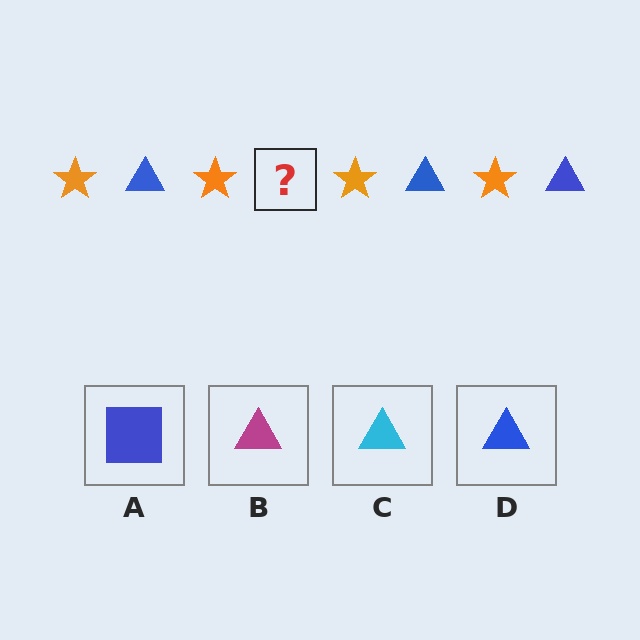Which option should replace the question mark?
Option D.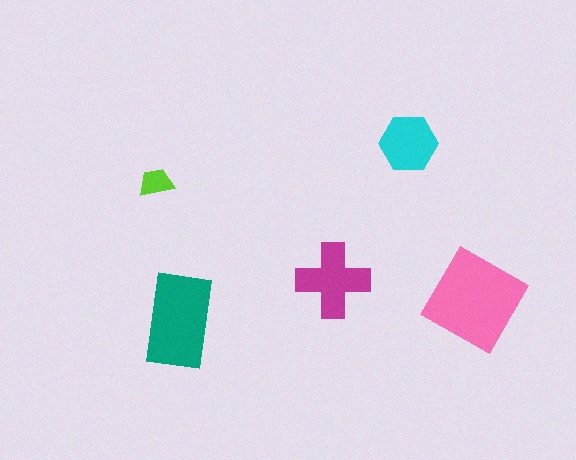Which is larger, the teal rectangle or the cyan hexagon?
The teal rectangle.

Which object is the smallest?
The lime trapezoid.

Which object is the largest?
The pink square.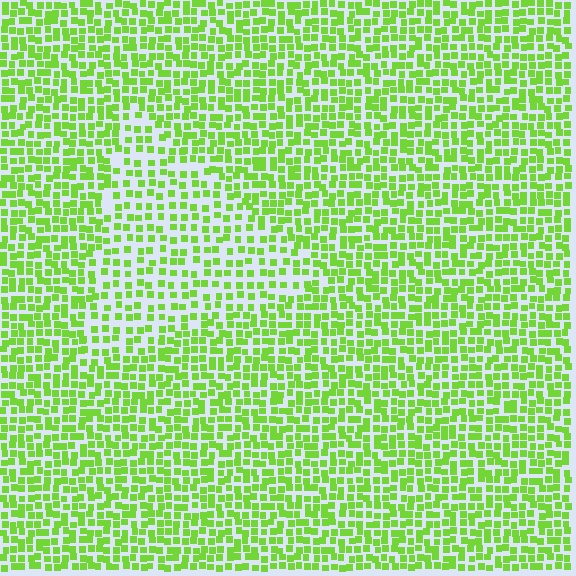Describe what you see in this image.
The image contains small lime elements arranged at two different densities. A triangle-shaped region is visible where the elements are less densely packed than the surrounding area.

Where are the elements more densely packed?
The elements are more densely packed outside the triangle boundary.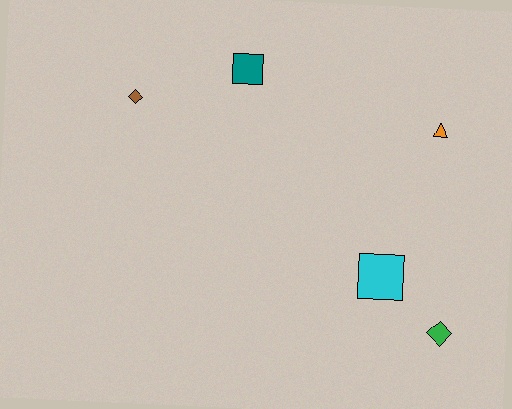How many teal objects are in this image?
There is 1 teal object.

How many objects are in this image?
There are 5 objects.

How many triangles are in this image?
There is 1 triangle.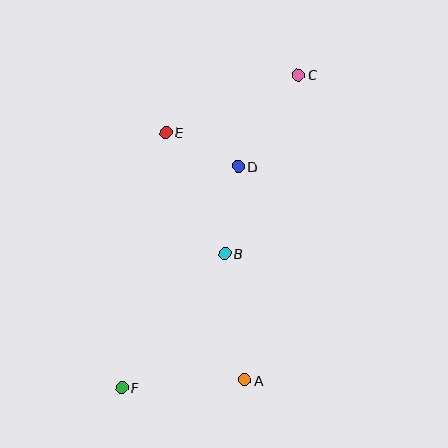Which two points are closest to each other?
Points D and E are closest to each other.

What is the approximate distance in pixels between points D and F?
The distance between D and F is approximately 250 pixels.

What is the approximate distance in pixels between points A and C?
The distance between A and C is approximately 310 pixels.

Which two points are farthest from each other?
Points C and F are farthest from each other.